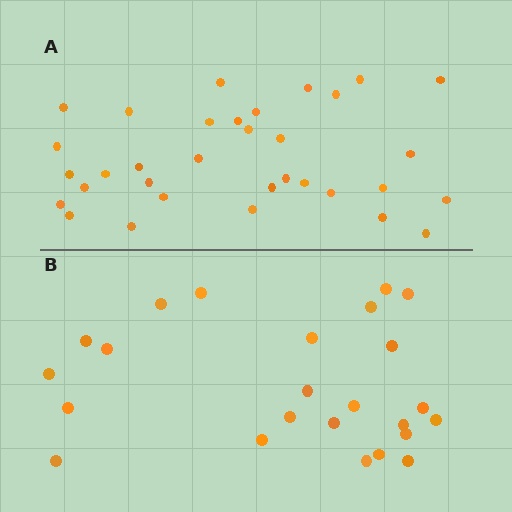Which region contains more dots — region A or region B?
Region A (the top region) has more dots.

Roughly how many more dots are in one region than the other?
Region A has roughly 8 or so more dots than region B.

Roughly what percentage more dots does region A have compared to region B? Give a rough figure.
About 40% more.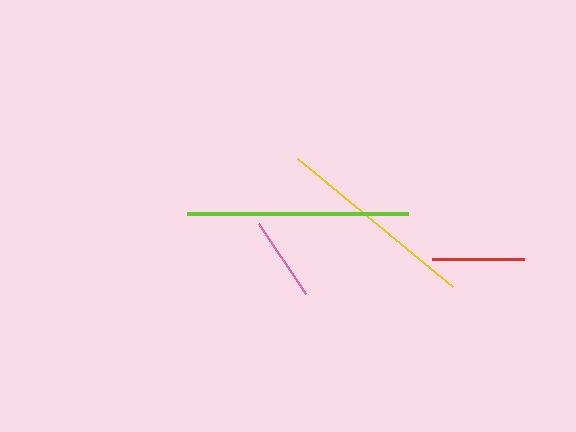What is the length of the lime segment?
The lime segment is approximately 222 pixels long.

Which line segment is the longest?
The lime line is the longest at approximately 222 pixels.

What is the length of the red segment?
The red segment is approximately 92 pixels long.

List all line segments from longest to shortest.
From longest to shortest: lime, yellow, red, pink.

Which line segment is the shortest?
The pink line is the shortest at approximately 84 pixels.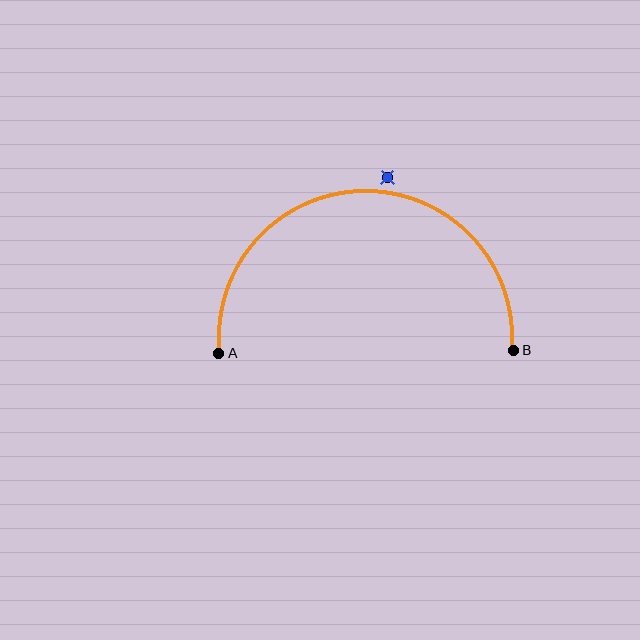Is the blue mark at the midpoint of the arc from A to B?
No — the blue mark does not lie on the arc at all. It sits slightly outside the curve.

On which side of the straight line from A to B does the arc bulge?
The arc bulges above the straight line connecting A and B.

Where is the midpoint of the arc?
The arc midpoint is the point on the curve farthest from the straight line joining A and B. It sits above that line.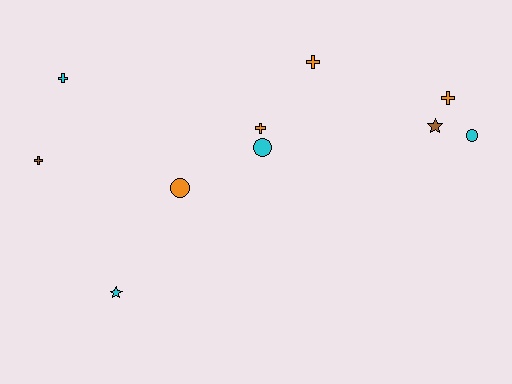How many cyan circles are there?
There are 2 cyan circles.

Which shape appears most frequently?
Cross, with 5 objects.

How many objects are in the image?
There are 10 objects.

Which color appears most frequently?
Cyan, with 4 objects.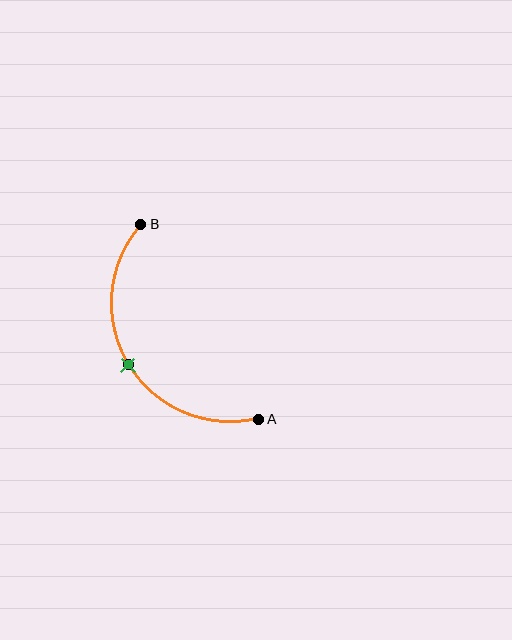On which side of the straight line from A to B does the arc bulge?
The arc bulges to the left of the straight line connecting A and B.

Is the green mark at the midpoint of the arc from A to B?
Yes. The green mark lies on the arc at equal arc-length from both A and B — it is the arc midpoint.